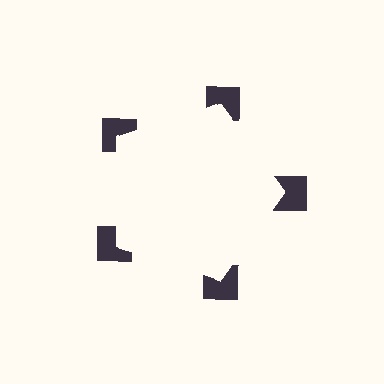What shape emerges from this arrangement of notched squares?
An illusory pentagon — its edges are inferred from the aligned wedge cuts in the notched squares, not physically drawn.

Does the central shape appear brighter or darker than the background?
It typically appears slightly brighter than the background, even though no actual brightness change is drawn.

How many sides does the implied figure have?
5 sides.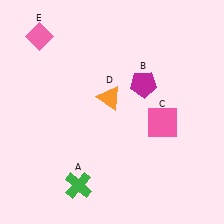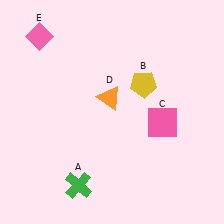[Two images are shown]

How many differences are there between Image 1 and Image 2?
There is 1 difference between the two images.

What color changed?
The pentagon (B) changed from magenta in Image 1 to yellow in Image 2.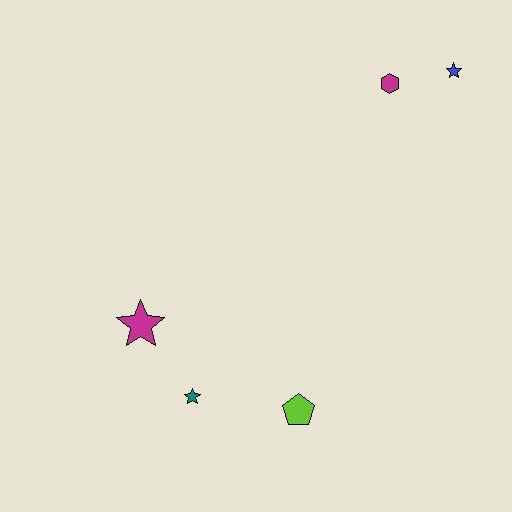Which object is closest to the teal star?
The magenta star is closest to the teal star.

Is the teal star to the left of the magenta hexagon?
Yes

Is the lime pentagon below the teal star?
Yes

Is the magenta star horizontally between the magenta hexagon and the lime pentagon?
No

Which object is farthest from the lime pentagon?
The blue star is farthest from the lime pentagon.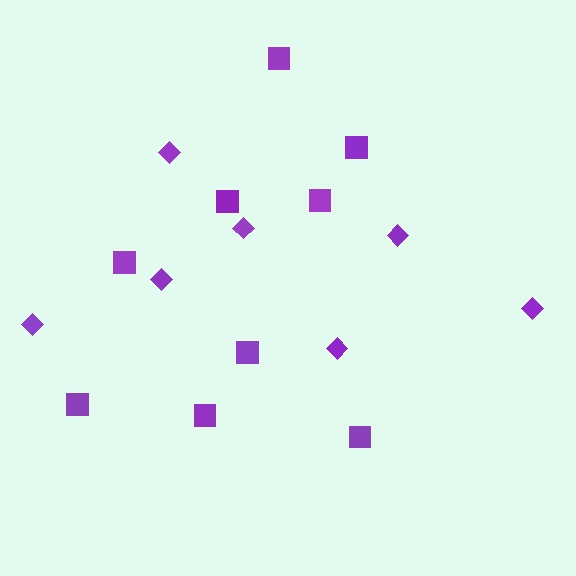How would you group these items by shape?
There are 2 groups: one group of squares (9) and one group of diamonds (7).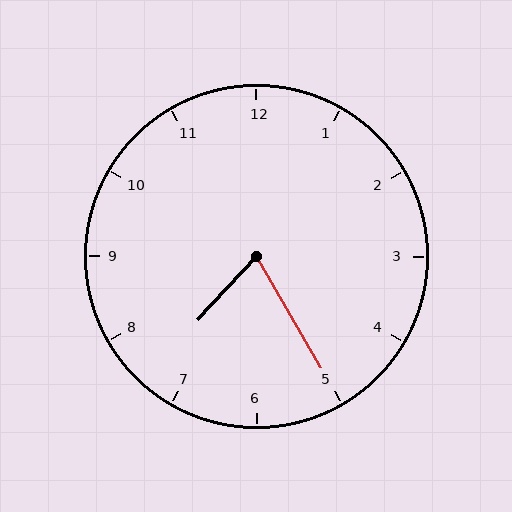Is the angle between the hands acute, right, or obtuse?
It is acute.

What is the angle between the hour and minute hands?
Approximately 72 degrees.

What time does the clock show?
7:25.